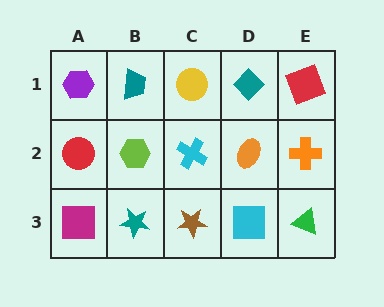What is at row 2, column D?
An orange ellipse.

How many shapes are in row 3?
5 shapes.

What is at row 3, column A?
A magenta square.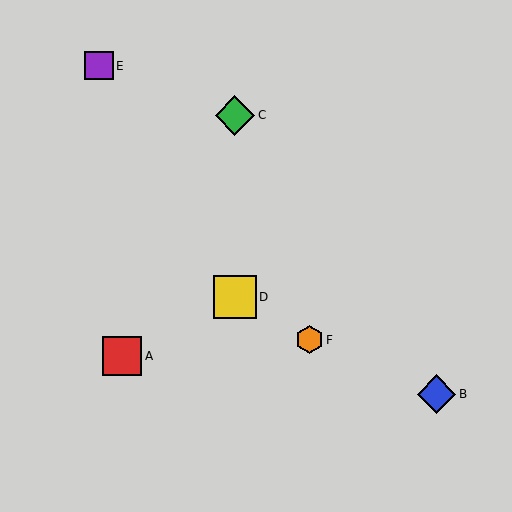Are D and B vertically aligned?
No, D is at x≈235 and B is at x≈436.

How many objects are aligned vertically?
2 objects (C, D) are aligned vertically.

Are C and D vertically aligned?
Yes, both are at x≈235.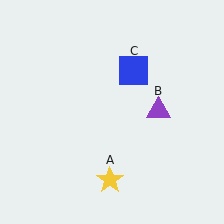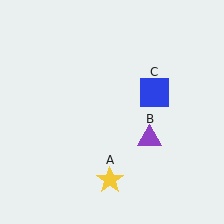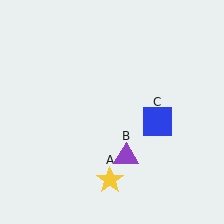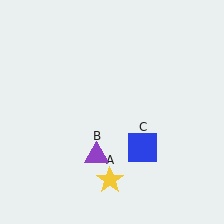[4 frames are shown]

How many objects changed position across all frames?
2 objects changed position: purple triangle (object B), blue square (object C).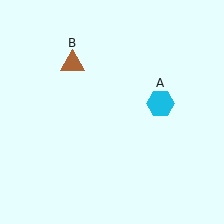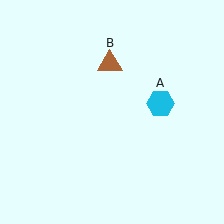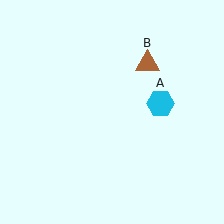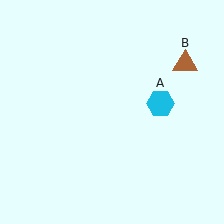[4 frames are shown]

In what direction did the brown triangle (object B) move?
The brown triangle (object B) moved right.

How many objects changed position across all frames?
1 object changed position: brown triangle (object B).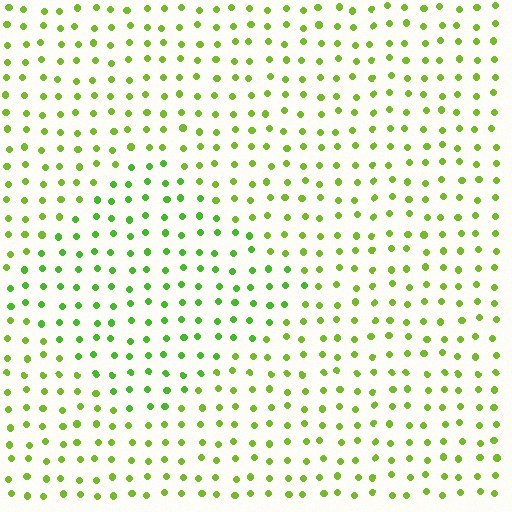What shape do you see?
I see a diamond.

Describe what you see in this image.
The image is filled with small lime elements in a uniform arrangement. A diamond-shaped region is visible where the elements are tinted to a slightly different hue, forming a subtle color boundary.